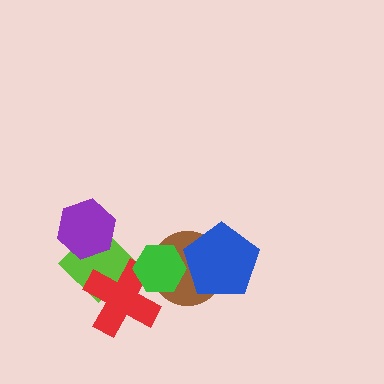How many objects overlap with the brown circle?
2 objects overlap with the brown circle.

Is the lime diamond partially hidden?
Yes, it is partially covered by another shape.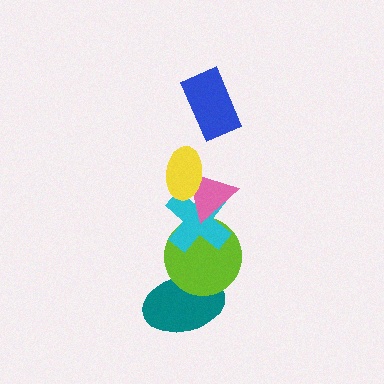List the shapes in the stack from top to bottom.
From top to bottom: the blue rectangle, the yellow ellipse, the pink triangle, the cyan cross, the lime circle, the teal ellipse.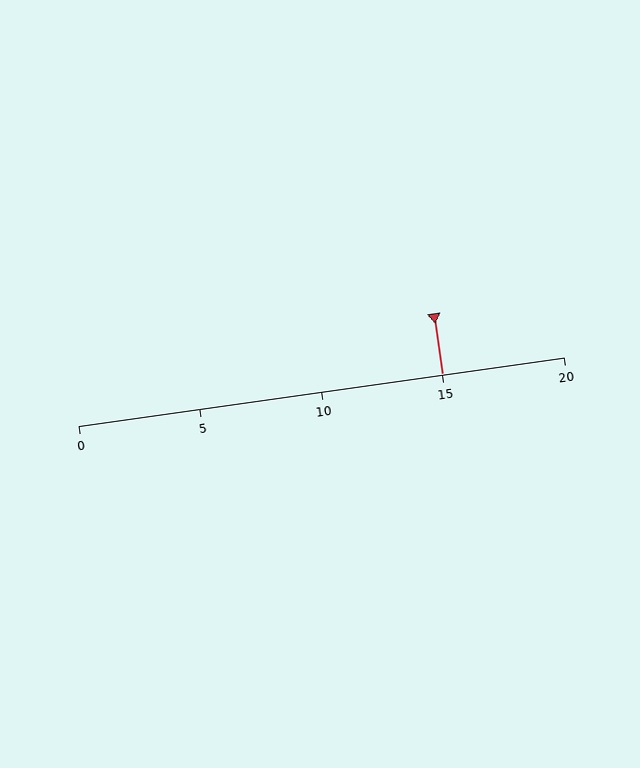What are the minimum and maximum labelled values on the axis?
The axis runs from 0 to 20.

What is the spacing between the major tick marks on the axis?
The major ticks are spaced 5 apart.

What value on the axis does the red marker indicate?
The marker indicates approximately 15.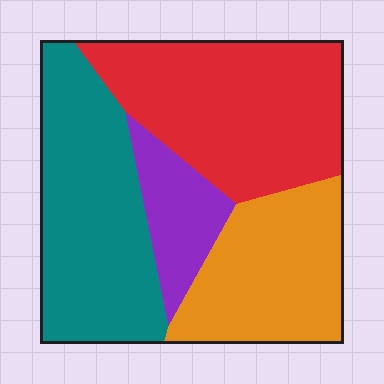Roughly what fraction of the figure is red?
Red covers around 35% of the figure.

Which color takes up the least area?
Purple, at roughly 10%.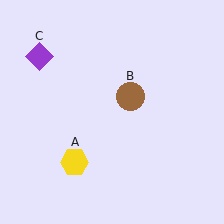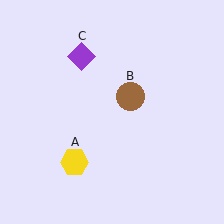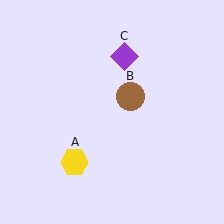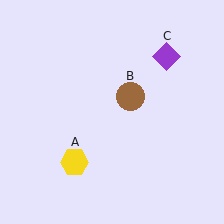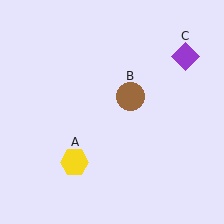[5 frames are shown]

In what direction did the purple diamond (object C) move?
The purple diamond (object C) moved right.